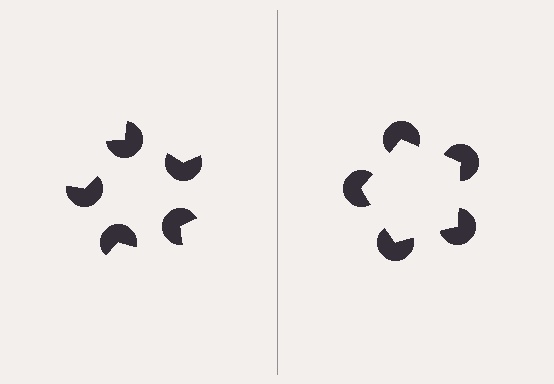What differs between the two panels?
The pac-man discs are positioned identically on both sides; only the wedge orientations differ. On the right they align to a pentagon; on the left they are misaligned.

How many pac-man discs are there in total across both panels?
10 — 5 on each side.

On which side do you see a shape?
An illusory pentagon appears on the right side. On the left side the wedge cuts are rotated, so no coherent shape forms.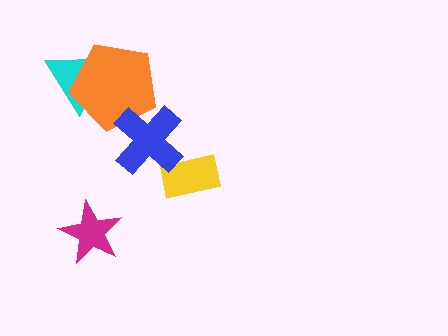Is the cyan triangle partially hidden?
Yes, it is partially covered by another shape.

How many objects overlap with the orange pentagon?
2 objects overlap with the orange pentagon.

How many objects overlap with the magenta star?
0 objects overlap with the magenta star.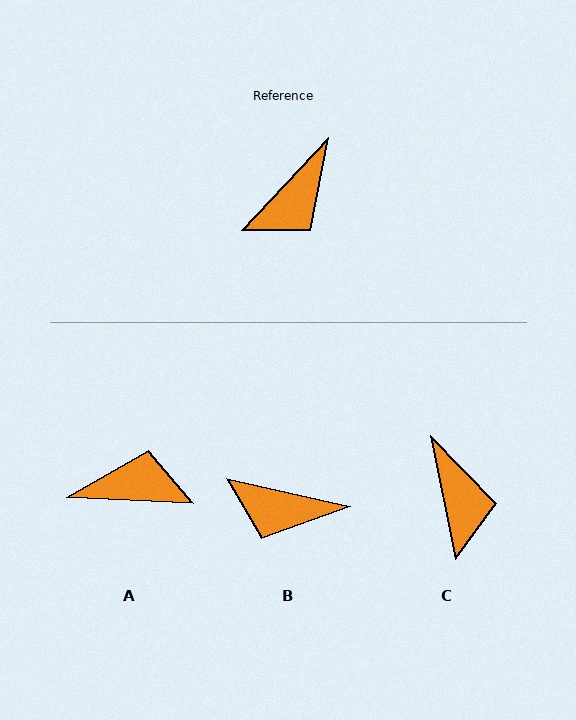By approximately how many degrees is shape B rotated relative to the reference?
Approximately 59 degrees clockwise.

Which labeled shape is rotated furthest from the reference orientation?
A, about 130 degrees away.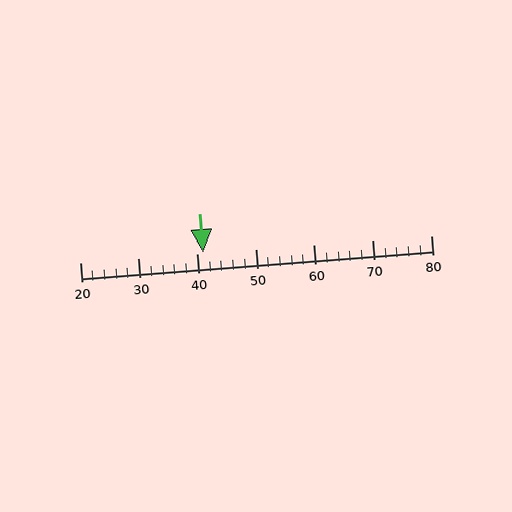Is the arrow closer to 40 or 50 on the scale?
The arrow is closer to 40.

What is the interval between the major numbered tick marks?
The major tick marks are spaced 10 units apart.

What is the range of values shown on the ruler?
The ruler shows values from 20 to 80.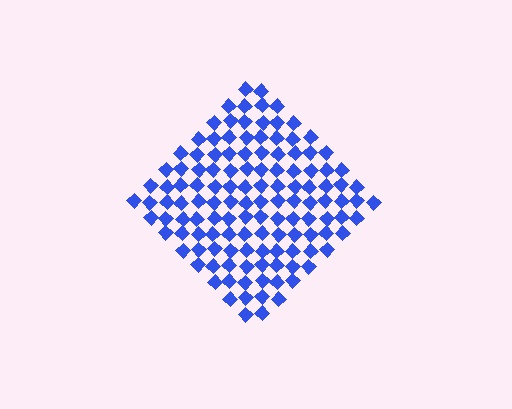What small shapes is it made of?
It is made of small diamonds.